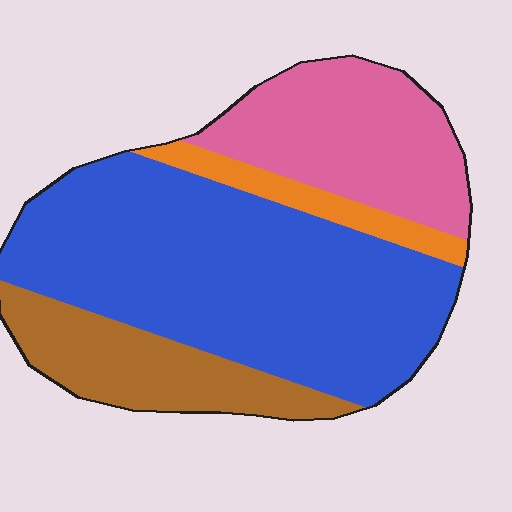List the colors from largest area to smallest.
From largest to smallest: blue, pink, brown, orange.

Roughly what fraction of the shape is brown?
Brown takes up less than a quarter of the shape.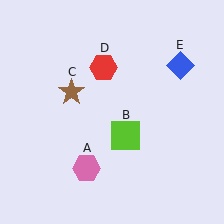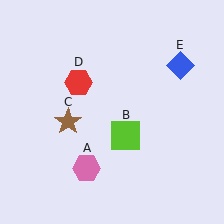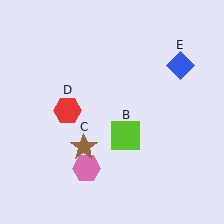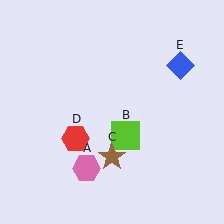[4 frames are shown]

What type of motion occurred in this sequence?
The brown star (object C), red hexagon (object D) rotated counterclockwise around the center of the scene.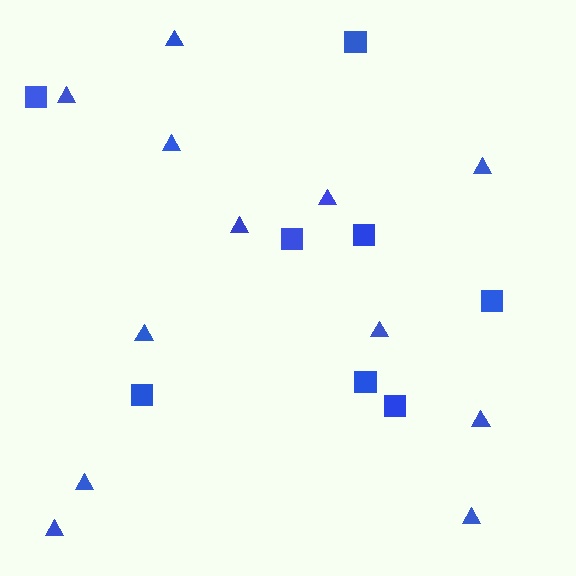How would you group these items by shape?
There are 2 groups: one group of squares (8) and one group of triangles (12).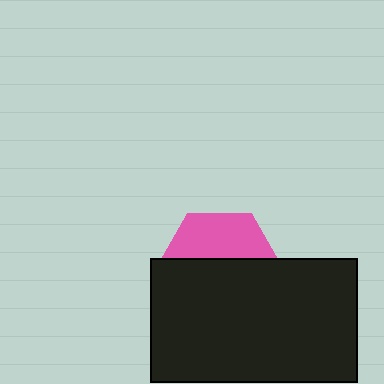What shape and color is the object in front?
The object in front is a black rectangle.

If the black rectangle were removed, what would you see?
You would see the complete pink hexagon.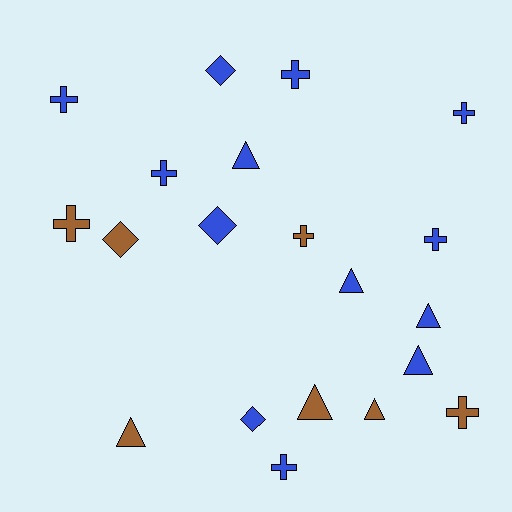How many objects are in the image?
There are 20 objects.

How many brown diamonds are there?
There is 1 brown diamond.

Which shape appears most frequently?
Cross, with 9 objects.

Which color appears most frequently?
Blue, with 13 objects.